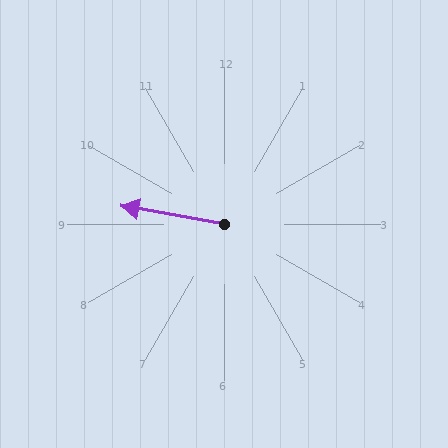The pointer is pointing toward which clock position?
Roughly 9 o'clock.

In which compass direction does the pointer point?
West.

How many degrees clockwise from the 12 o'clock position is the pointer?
Approximately 280 degrees.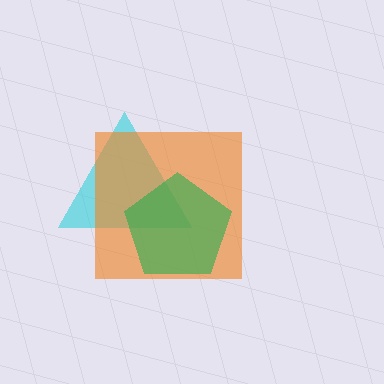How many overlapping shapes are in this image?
There are 3 overlapping shapes in the image.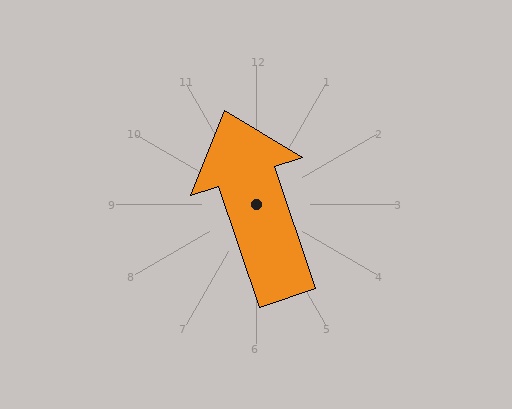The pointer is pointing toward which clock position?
Roughly 11 o'clock.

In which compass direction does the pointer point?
North.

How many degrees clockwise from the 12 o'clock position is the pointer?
Approximately 341 degrees.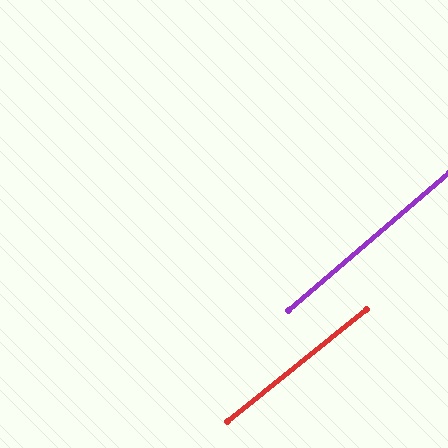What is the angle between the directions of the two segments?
Approximately 2 degrees.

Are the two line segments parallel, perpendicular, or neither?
Parallel — their directions differ by only 1.6°.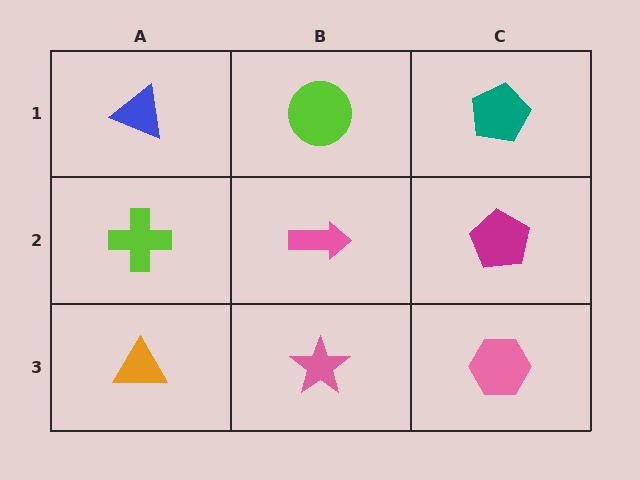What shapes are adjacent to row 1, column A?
A lime cross (row 2, column A), a lime circle (row 1, column B).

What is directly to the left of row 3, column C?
A pink star.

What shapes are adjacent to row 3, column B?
A pink arrow (row 2, column B), an orange triangle (row 3, column A), a pink hexagon (row 3, column C).